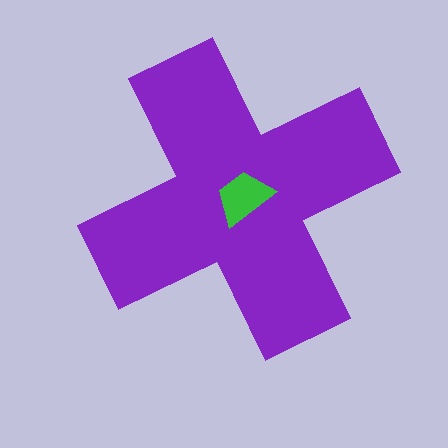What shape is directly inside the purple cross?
The green trapezoid.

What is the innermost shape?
The green trapezoid.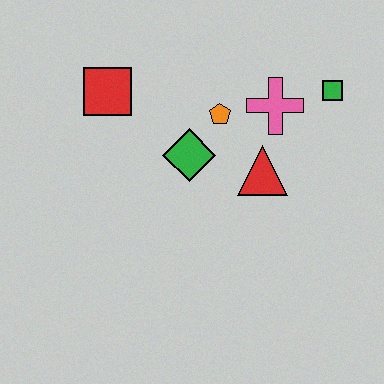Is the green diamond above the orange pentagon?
No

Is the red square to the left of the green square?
Yes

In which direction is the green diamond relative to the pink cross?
The green diamond is to the left of the pink cross.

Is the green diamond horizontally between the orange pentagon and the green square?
No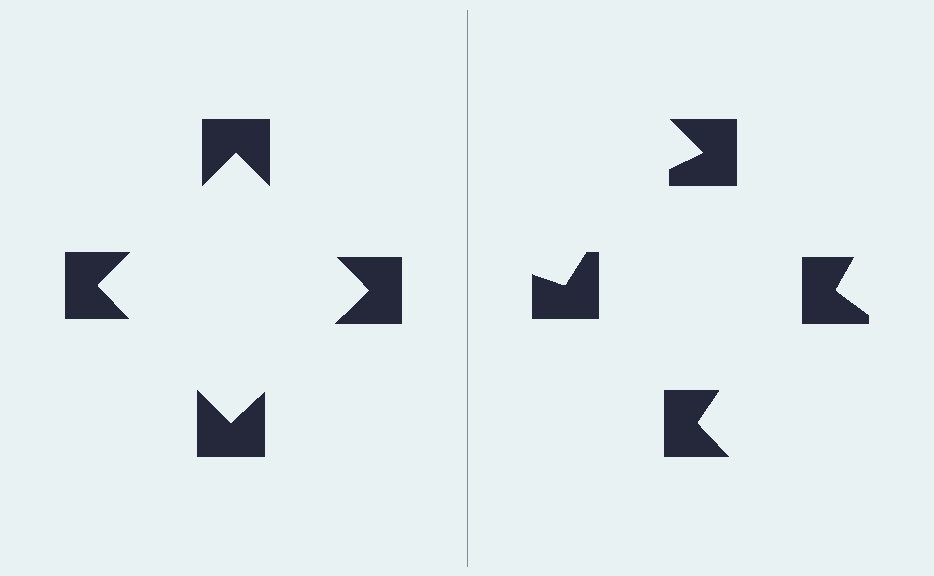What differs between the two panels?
The notched squares are positioned identically on both sides; only the wedge orientations differ. On the left they align to a square; on the right they are misaligned.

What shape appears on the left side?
An illusory square.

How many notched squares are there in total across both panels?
8 — 4 on each side.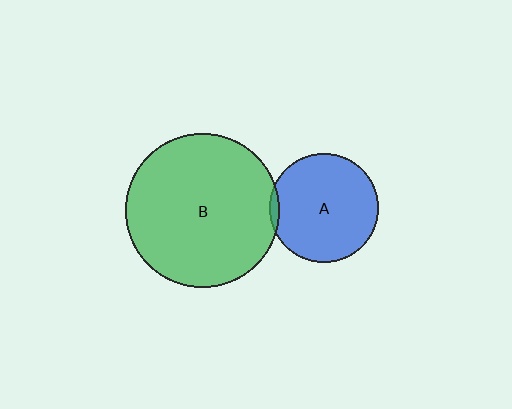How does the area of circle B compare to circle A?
Approximately 2.0 times.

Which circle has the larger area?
Circle B (green).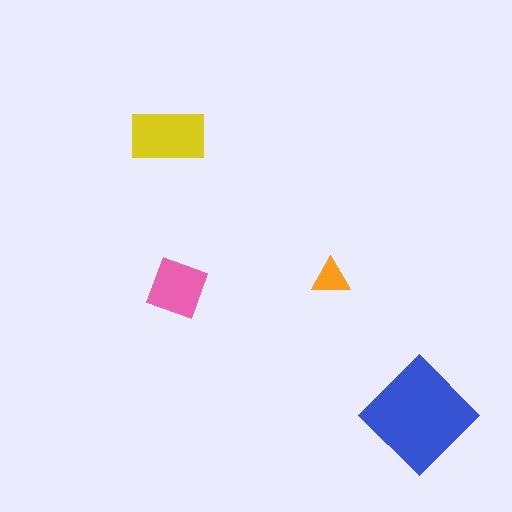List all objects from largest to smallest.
The blue diamond, the yellow rectangle, the pink square, the orange triangle.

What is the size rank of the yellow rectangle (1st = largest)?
2nd.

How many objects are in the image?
There are 4 objects in the image.